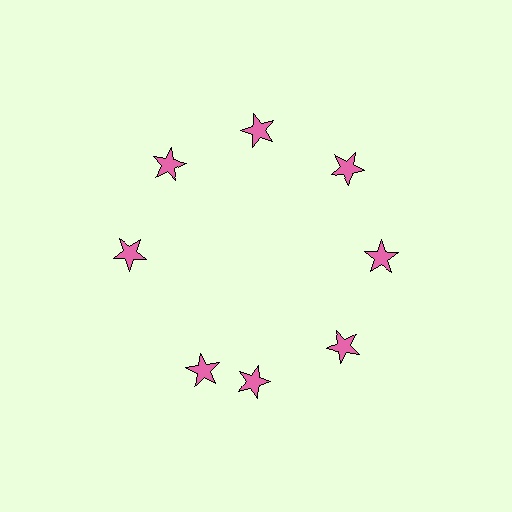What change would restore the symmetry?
The symmetry would be restored by rotating it back into even spacing with its neighbors so that all 8 stars sit at equal angles and equal distance from the center.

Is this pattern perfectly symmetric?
No. The 8 pink stars are arranged in a ring, but one element near the 8 o'clock position is rotated out of alignment along the ring, breaking the 8-fold rotational symmetry.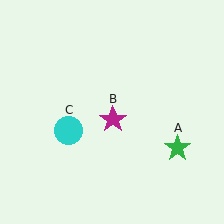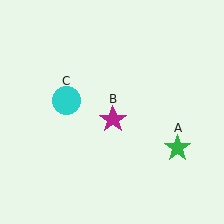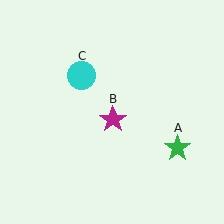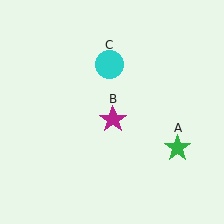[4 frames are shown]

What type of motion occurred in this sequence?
The cyan circle (object C) rotated clockwise around the center of the scene.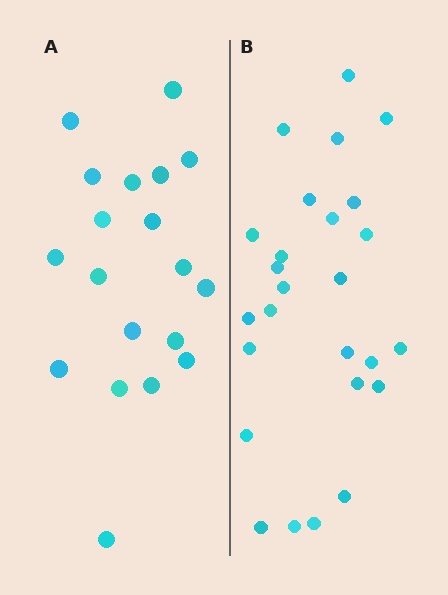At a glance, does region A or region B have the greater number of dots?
Region B (the right region) has more dots.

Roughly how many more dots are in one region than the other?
Region B has roughly 8 or so more dots than region A.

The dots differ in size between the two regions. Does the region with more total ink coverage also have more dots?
No. Region A has more total ink coverage because its dots are larger, but region B actually contains more individual dots. Total area can be misleading — the number of items is what matters here.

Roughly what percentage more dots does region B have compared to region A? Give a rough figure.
About 35% more.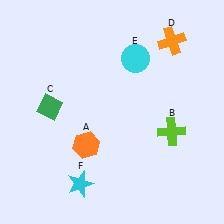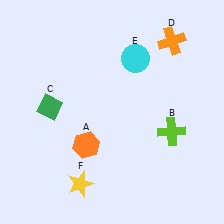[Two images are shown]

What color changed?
The star (F) changed from cyan in Image 1 to yellow in Image 2.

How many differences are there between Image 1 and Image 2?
There is 1 difference between the two images.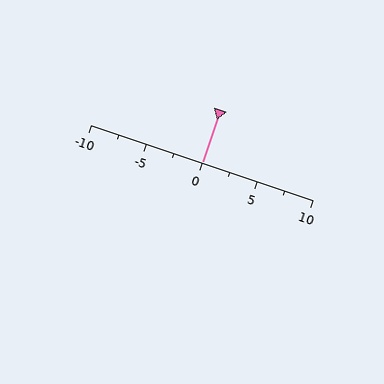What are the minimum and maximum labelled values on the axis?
The axis runs from -10 to 10.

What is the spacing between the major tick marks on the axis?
The major ticks are spaced 5 apart.